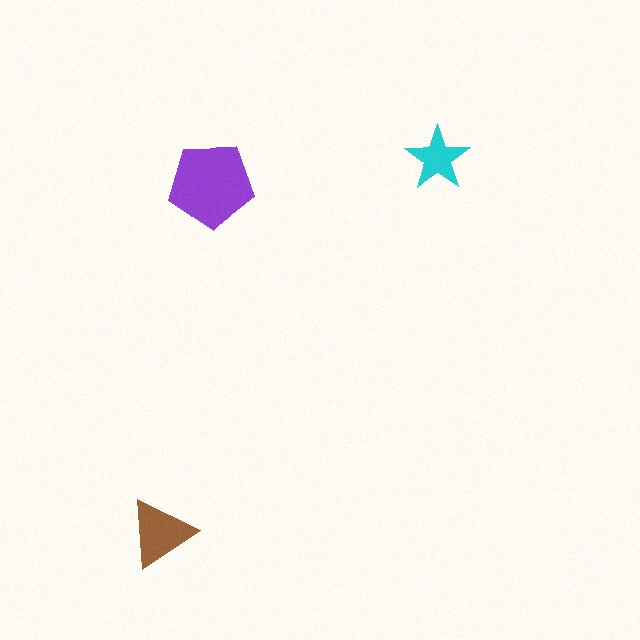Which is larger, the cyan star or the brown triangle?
The brown triangle.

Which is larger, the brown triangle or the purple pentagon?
The purple pentagon.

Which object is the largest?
The purple pentagon.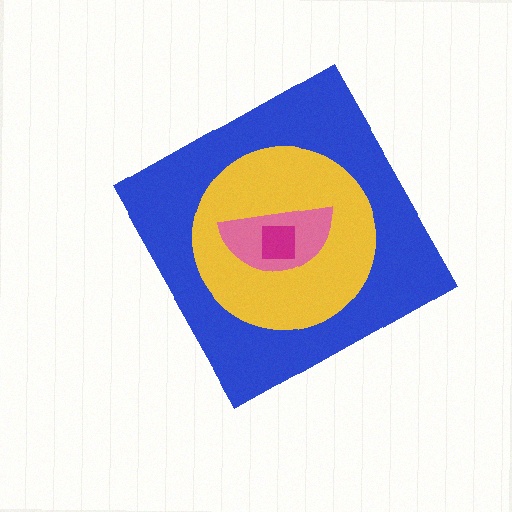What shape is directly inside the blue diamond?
The yellow circle.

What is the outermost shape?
The blue diamond.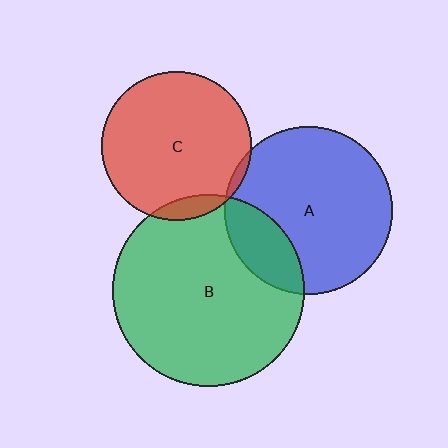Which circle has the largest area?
Circle B (green).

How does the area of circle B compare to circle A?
Approximately 1.3 times.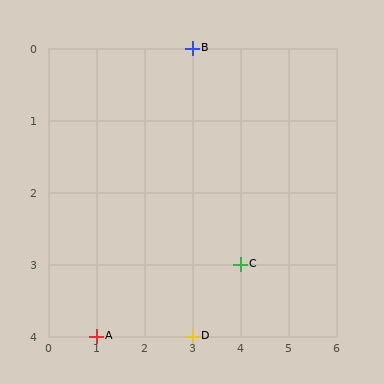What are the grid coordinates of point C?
Point C is at grid coordinates (4, 3).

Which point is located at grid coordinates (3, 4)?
Point D is at (3, 4).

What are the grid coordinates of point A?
Point A is at grid coordinates (1, 4).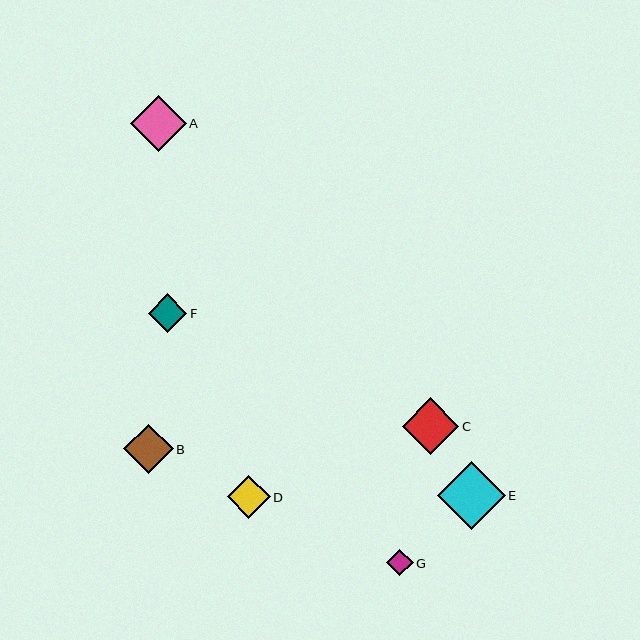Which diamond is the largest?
Diamond E is the largest with a size of approximately 67 pixels.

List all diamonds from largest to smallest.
From largest to smallest: E, C, A, B, D, F, G.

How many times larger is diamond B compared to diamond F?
Diamond B is approximately 1.3 times the size of diamond F.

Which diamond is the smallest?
Diamond G is the smallest with a size of approximately 26 pixels.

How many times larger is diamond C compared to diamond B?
Diamond C is approximately 1.1 times the size of diamond B.